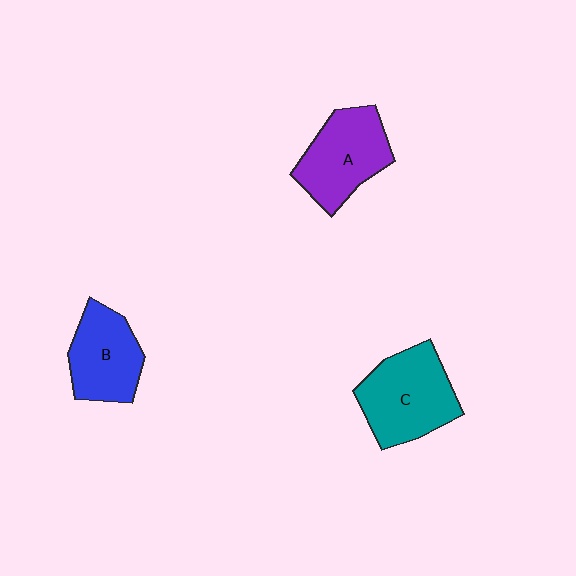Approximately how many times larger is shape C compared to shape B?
Approximately 1.2 times.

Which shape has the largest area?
Shape C (teal).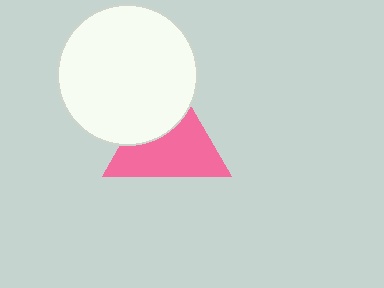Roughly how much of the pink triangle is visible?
About half of it is visible (roughly 64%).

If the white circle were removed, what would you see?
You would see the complete pink triangle.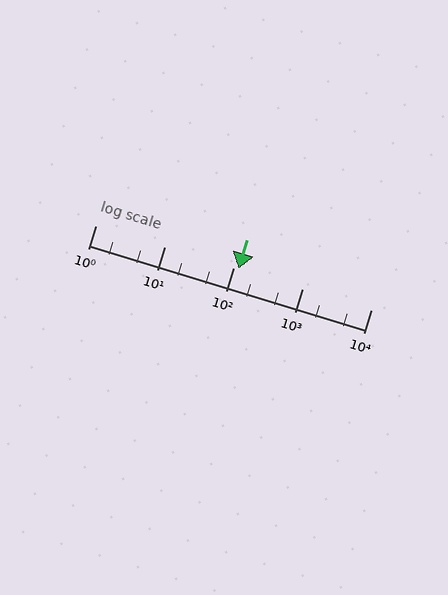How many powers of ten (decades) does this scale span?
The scale spans 4 decades, from 1 to 10000.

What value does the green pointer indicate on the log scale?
The pointer indicates approximately 120.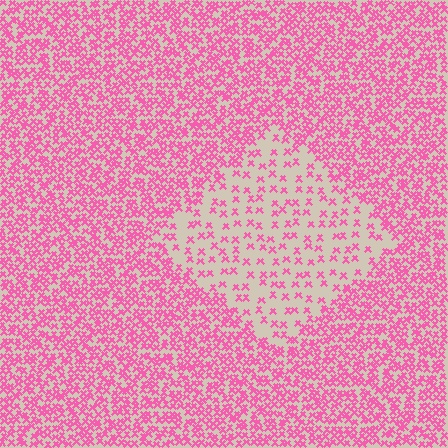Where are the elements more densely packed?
The elements are more densely packed outside the diamond boundary.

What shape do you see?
I see a diamond.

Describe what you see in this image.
The image contains small pink elements arranged at two different densities. A diamond-shaped region is visible where the elements are less densely packed than the surrounding area.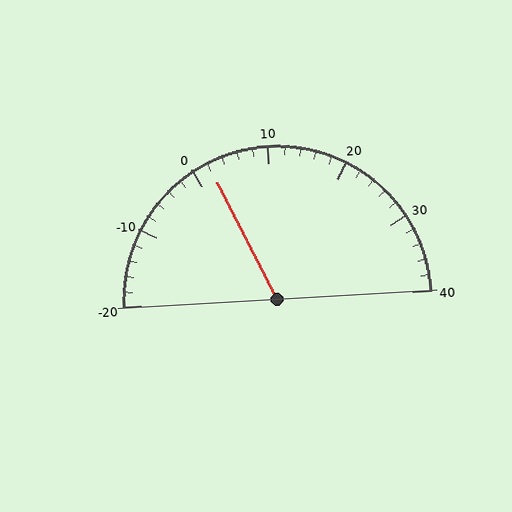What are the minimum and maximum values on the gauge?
The gauge ranges from -20 to 40.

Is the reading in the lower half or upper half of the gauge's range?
The reading is in the lower half of the range (-20 to 40).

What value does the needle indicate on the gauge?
The needle indicates approximately 2.